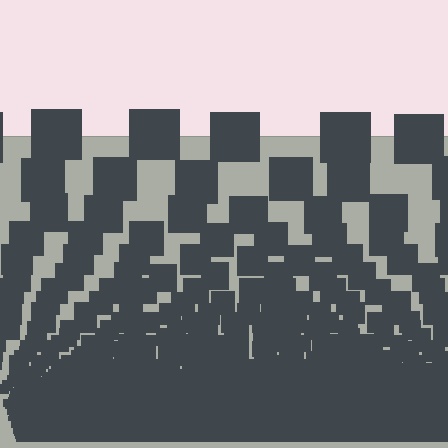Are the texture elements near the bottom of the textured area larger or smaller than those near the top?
Smaller. The gradient is inverted — elements near the bottom are smaller and denser.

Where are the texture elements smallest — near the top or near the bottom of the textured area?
Near the bottom.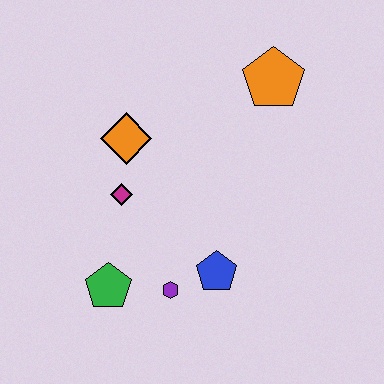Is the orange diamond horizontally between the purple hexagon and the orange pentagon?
No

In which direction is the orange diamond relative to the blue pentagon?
The orange diamond is above the blue pentagon.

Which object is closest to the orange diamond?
The magenta diamond is closest to the orange diamond.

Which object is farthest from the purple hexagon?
The orange pentagon is farthest from the purple hexagon.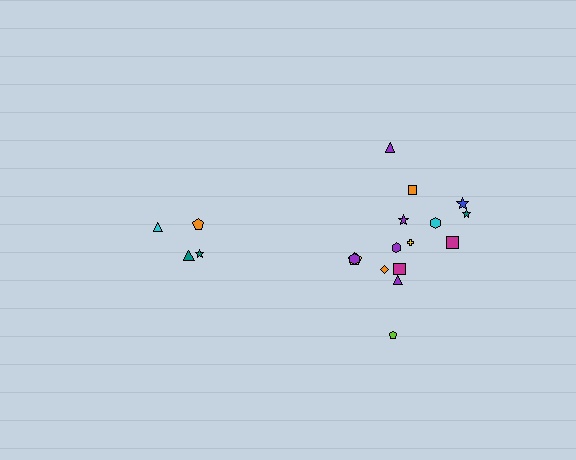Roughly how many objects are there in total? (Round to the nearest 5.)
Roughly 20 objects in total.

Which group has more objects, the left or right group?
The right group.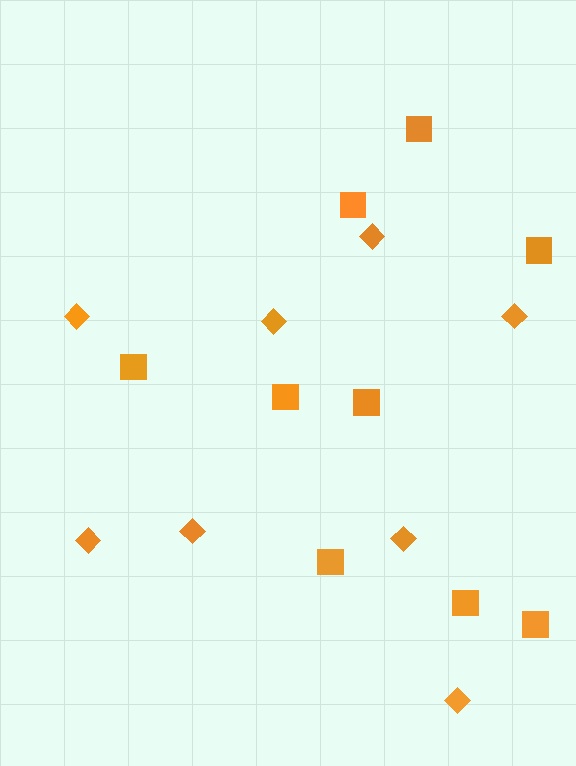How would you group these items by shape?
There are 2 groups: one group of squares (9) and one group of diamonds (8).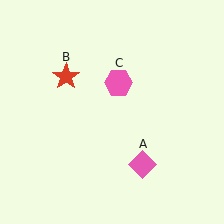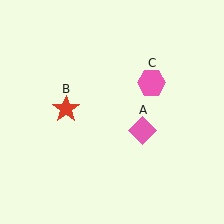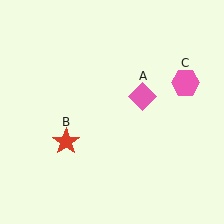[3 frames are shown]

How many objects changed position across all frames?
3 objects changed position: pink diamond (object A), red star (object B), pink hexagon (object C).